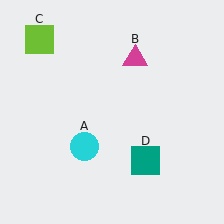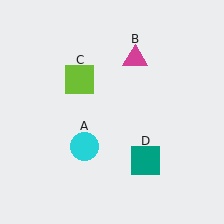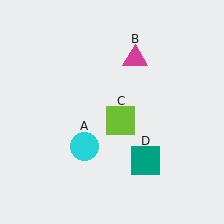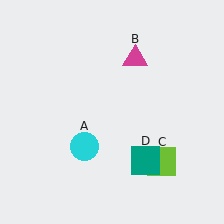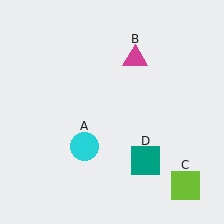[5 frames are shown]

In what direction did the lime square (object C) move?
The lime square (object C) moved down and to the right.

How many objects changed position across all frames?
1 object changed position: lime square (object C).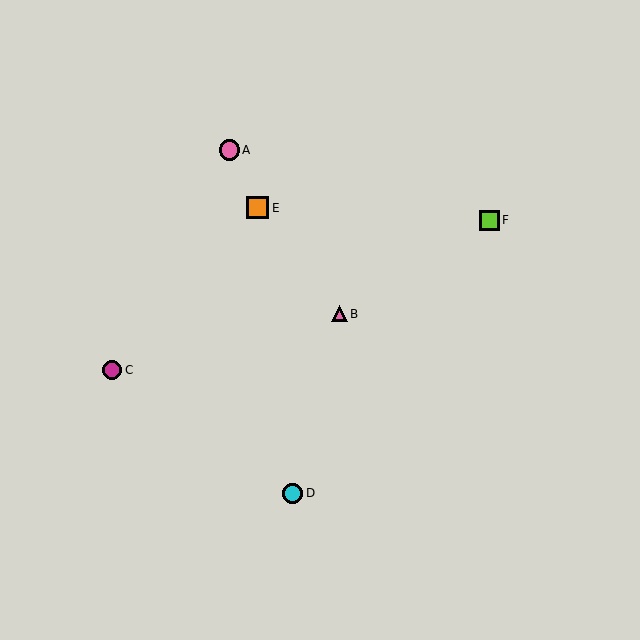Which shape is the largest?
The orange square (labeled E) is the largest.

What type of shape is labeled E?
Shape E is an orange square.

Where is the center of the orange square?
The center of the orange square is at (257, 208).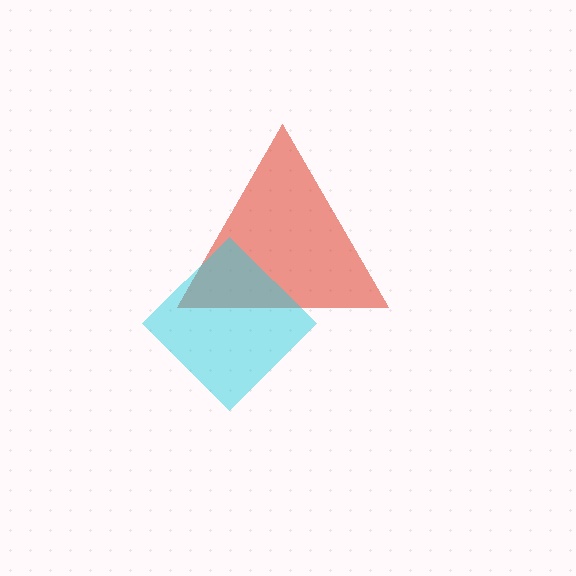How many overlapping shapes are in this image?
There are 2 overlapping shapes in the image.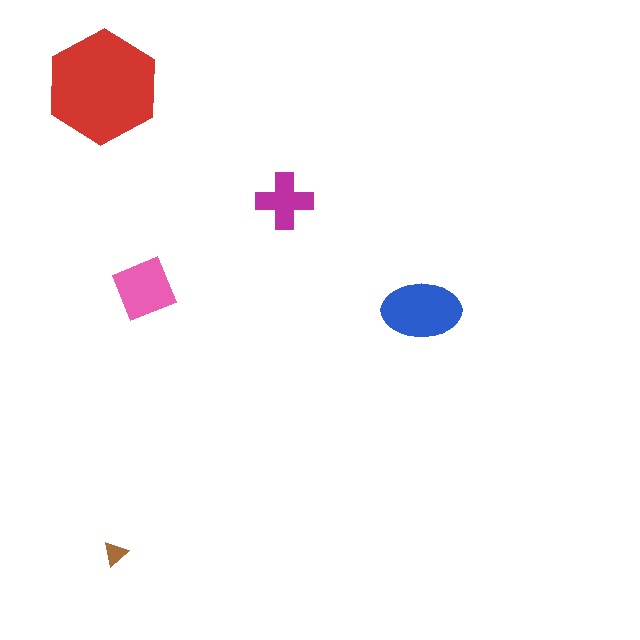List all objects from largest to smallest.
The red hexagon, the blue ellipse, the pink diamond, the magenta cross, the brown triangle.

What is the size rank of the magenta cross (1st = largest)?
4th.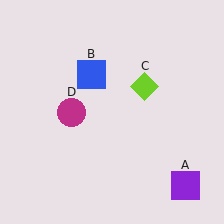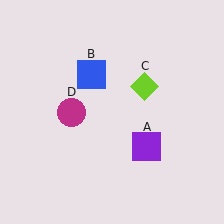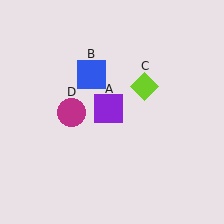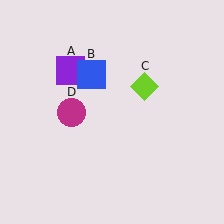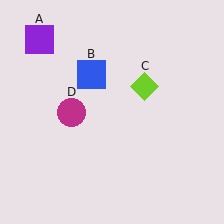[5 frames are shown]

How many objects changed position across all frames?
1 object changed position: purple square (object A).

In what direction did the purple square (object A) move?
The purple square (object A) moved up and to the left.